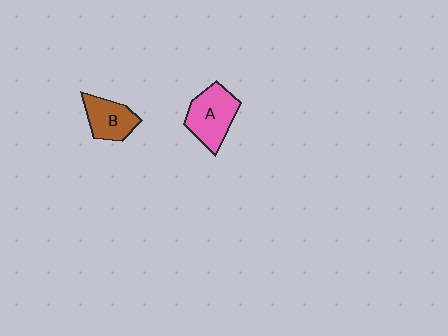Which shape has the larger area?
Shape A (pink).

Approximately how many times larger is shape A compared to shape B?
Approximately 1.3 times.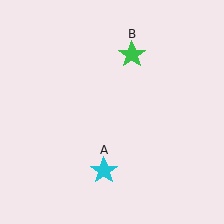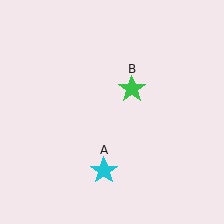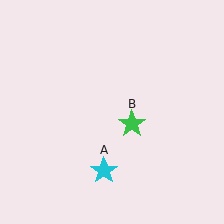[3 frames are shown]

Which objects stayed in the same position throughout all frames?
Cyan star (object A) remained stationary.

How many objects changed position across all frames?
1 object changed position: green star (object B).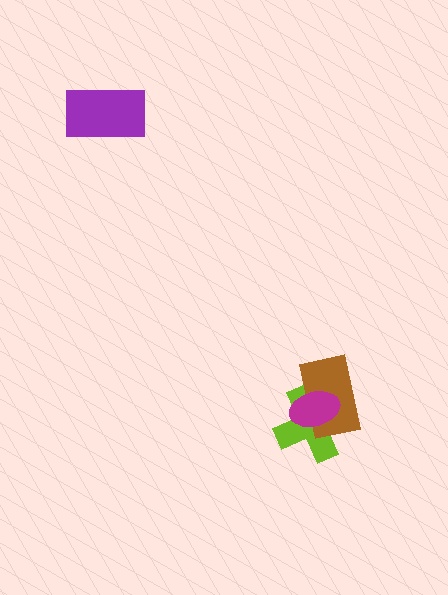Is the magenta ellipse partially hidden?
No, no other shape covers it.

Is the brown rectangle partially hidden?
Yes, it is partially covered by another shape.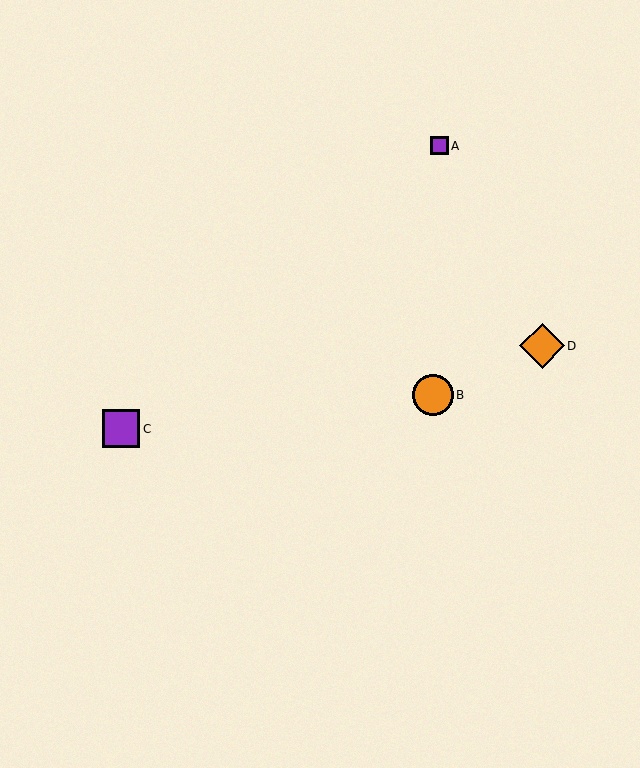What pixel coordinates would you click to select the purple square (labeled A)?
Click at (440, 146) to select the purple square A.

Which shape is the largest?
The orange diamond (labeled D) is the largest.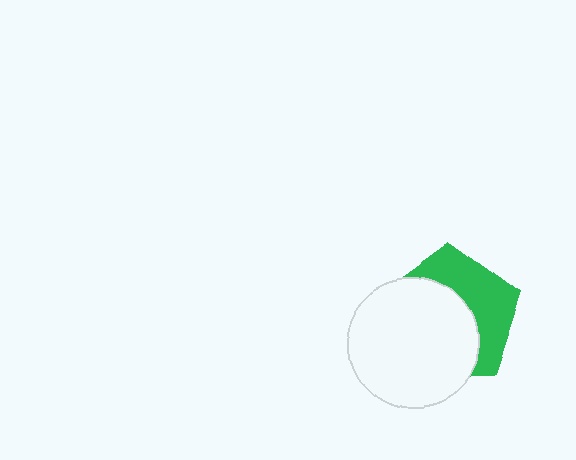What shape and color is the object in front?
The object in front is a white circle.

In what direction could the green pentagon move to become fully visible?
The green pentagon could move toward the upper-right. That would shift it out from behind the white circle entirely.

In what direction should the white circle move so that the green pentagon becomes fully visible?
The white circle should move toward the lower-left. That is the shortest direction to clear the overlap and leave the green pentagon fully visible.